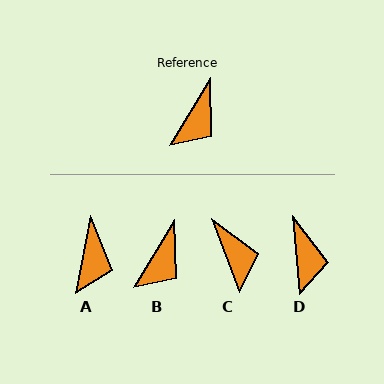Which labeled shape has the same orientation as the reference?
B.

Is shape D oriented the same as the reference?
No, it is off by about 36 degrees.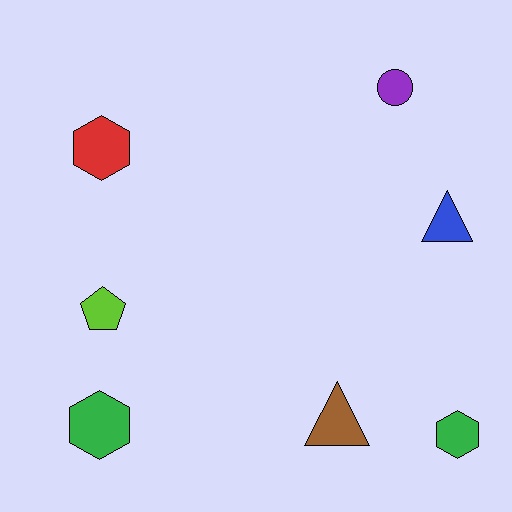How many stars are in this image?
There are no stars.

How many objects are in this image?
There are 7 objects.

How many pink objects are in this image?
There are no pink objects.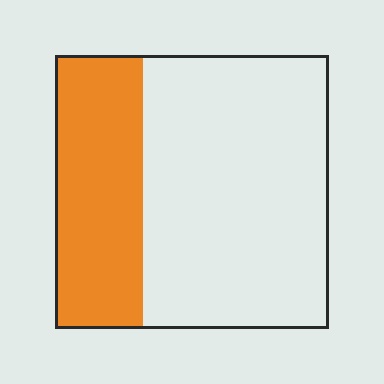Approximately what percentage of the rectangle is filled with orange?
Approximately 30%.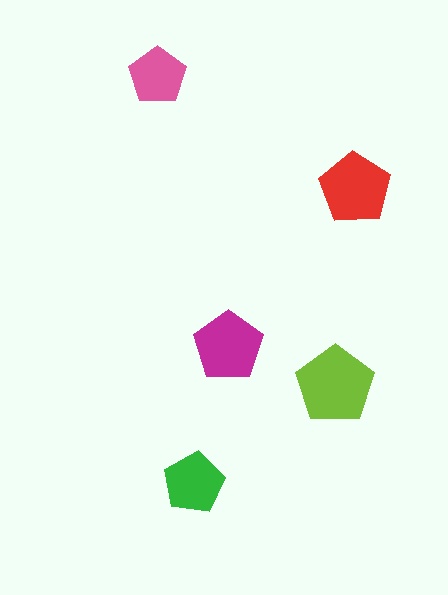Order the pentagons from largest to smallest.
the lime one, the red one, the magenta one, the green one, the pink one.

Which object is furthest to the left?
The pink pentagon is leftmost.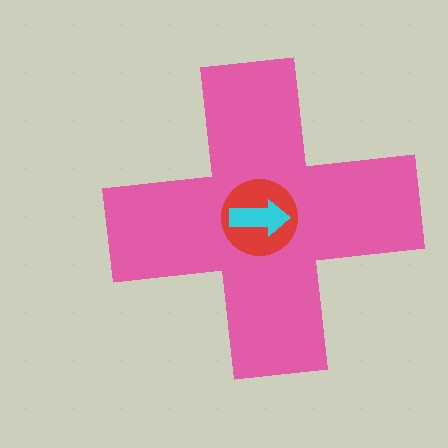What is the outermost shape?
The pink cross.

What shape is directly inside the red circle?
The cyan arrow.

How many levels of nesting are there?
3.